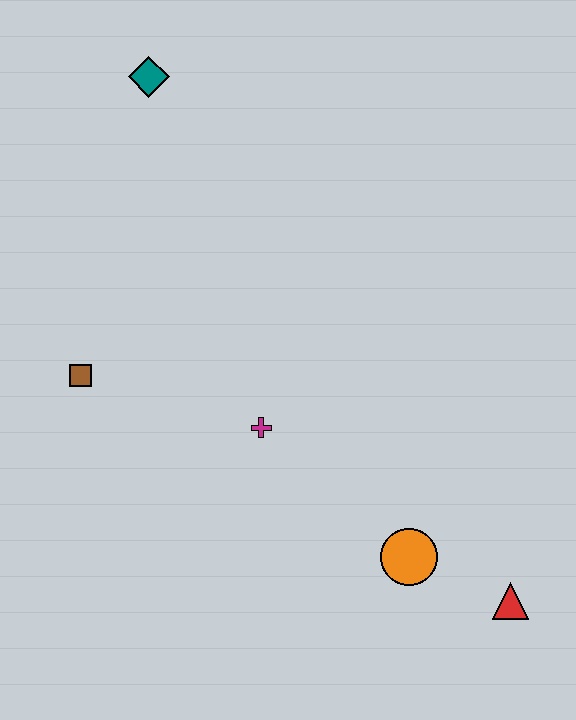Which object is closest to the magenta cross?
The brown square is closest to the magenta cross.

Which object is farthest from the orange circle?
The teal diamond is farthest from the orange circle.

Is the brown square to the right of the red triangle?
No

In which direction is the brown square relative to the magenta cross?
The brown square is to the left of the magenta cross.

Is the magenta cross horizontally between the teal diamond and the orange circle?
Yes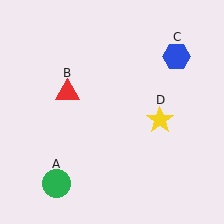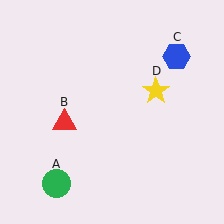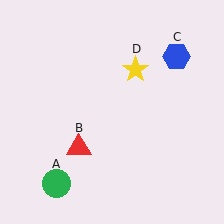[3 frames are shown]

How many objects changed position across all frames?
2 objects changed position: red triangle (object B), yellow star (object D).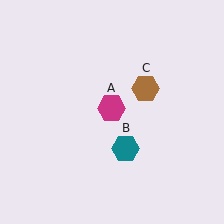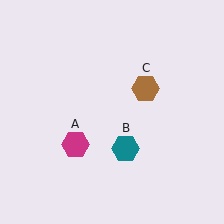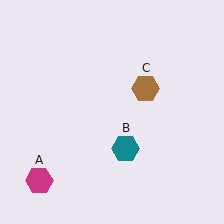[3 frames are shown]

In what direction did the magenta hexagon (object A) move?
The magenta hexagon (object A) moved down and to the left.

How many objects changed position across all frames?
1 object changed position: magenta hexagon (object A).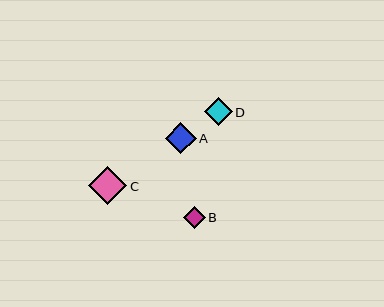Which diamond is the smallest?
Diamond B is the smallest with a size of approximately 22 pixels.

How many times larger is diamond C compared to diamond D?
Diamond C is approximately 1.4 times the size of diamond D.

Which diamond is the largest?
Diamond C is the largest with a size of approximately 38 pixels.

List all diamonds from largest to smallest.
From largest to smallest: C, A, D, B.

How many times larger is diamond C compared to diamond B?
Diamond C is approximately 1.7 times the size of diamond B.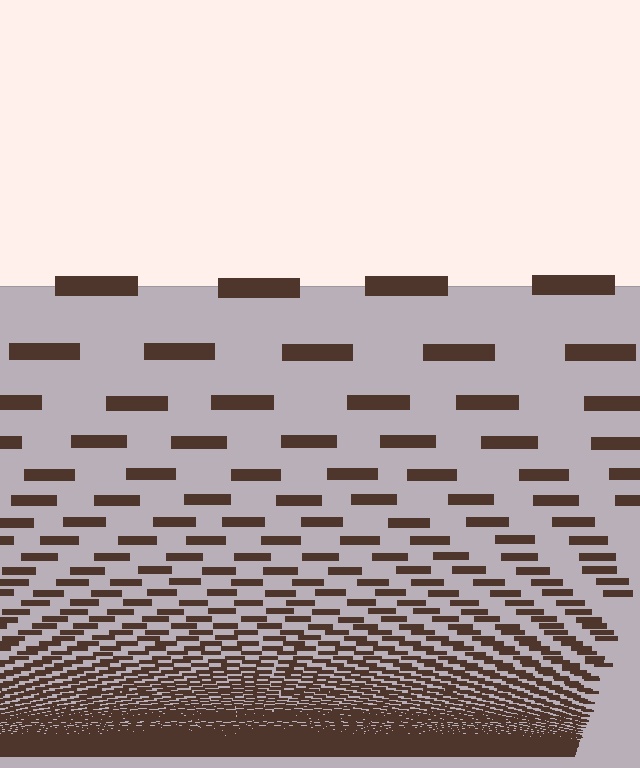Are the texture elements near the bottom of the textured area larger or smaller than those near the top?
Smaller. The gradient is inverted — elements near the bottom are smaller and denser.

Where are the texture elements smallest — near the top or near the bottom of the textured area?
Near the bottom.